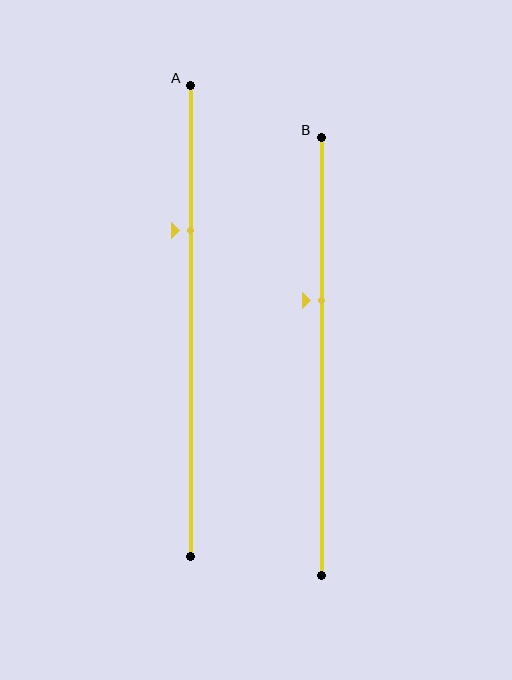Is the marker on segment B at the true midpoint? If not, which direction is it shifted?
No, the marker on segment B is shifted upward by about 13% of the segment length.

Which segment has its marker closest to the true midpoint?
Segment B has its marker closest to the true midpoint.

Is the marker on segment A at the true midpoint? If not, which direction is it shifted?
No, the marker on segment A is shifted upward by about 19% of the segment length.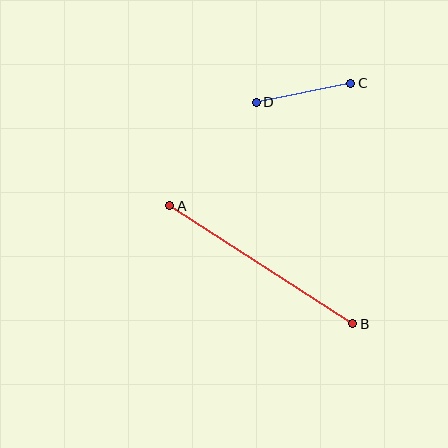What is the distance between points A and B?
The distance is approximately 218 pixels.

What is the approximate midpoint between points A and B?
The midpoint is at approximately (261, 265) pixels.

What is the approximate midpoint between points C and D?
The midpoint is at approximately (303, 93) pixels.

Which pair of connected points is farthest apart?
Points A and B are farthest apart.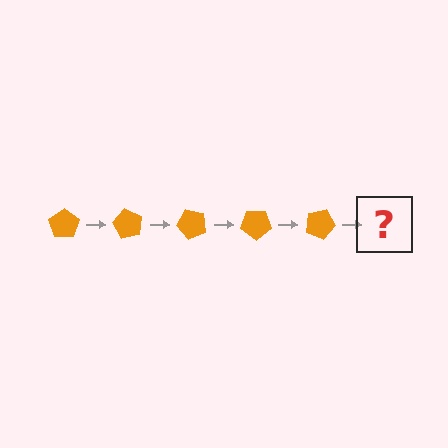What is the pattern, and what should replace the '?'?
The pattern is that the pentagon rotates 60 degrees each step. The '?' should be an orange pentagon rotated 300 degrees.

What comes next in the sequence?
The next element should be an orange pentagon rotated 300 degrees.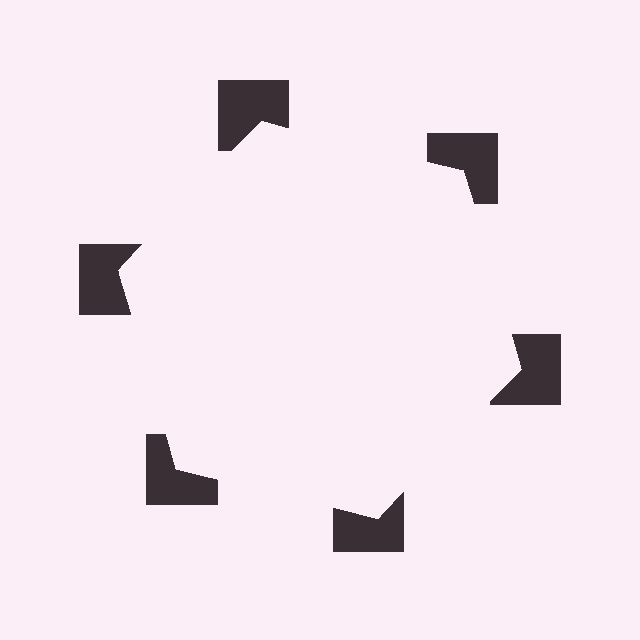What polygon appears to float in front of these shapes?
An illusory hexagon — its edges are inferred from the aligned wedge cuts in the notched squares, not physically drawn.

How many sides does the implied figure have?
6 sides.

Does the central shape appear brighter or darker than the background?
It typically appears slightly brighter than the background, even though no actual brightness change is drawn.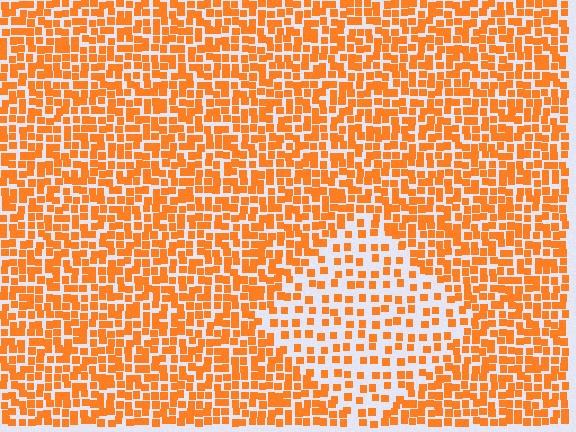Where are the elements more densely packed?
The elements are more densely packed outside the diamond boundary.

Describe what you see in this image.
The image contains small orange elements arranged at two different densities. A diamond-shaped region is visible where the elements are less densely packed than the surrounding area.